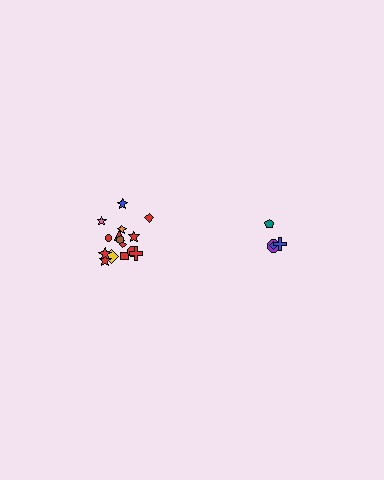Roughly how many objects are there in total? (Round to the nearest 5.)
Roughly 20 objects in total.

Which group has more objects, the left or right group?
The left group.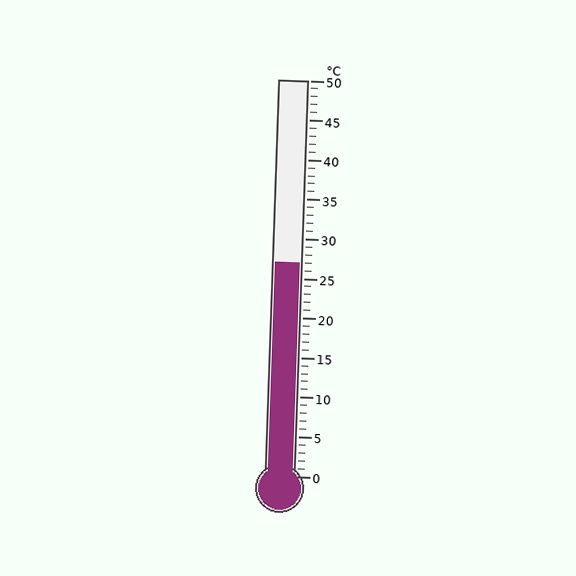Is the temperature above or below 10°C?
The temperature is above 10°C.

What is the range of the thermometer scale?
The thermometer scale ranges from 0°C to 50°C.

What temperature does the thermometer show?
The thermometer shows approximately 27°C.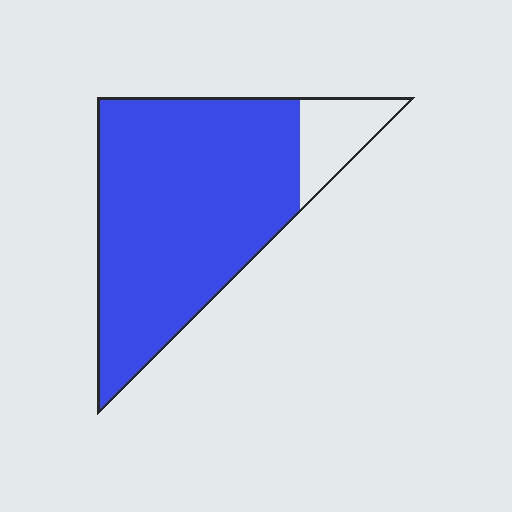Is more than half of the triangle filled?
Yes.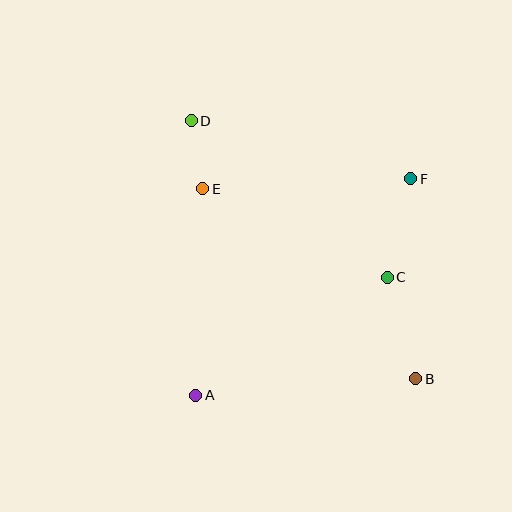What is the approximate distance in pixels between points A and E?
The distance between A and E is approximately 207 pixels.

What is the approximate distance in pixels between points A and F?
The distance between A and F is approximately 305 pixels.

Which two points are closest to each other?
Points D and E are closest to each other.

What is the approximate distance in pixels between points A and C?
The distance between A and C is approximately 225 pixels.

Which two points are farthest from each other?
Points B and D are farthest from each other.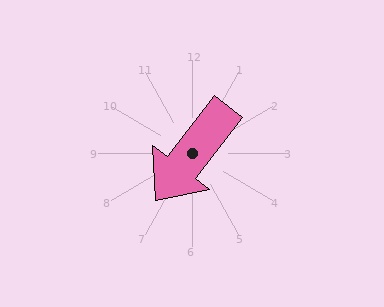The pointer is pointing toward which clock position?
Roughly 7 o'clock.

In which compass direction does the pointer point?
Southwest.